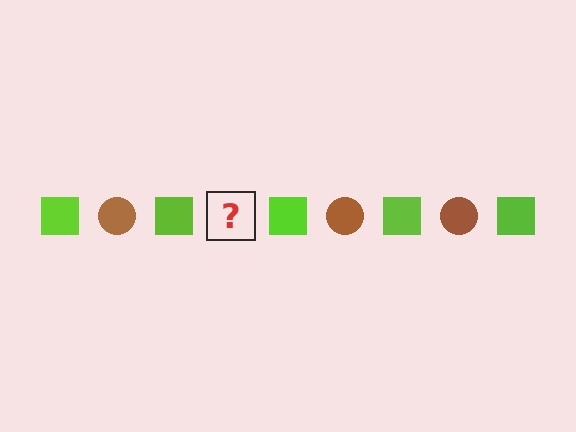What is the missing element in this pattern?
The missing element is a brown circle.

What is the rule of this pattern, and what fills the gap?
The rule is that the pattern alternates between lime square and brown circle. The gap should be filled with a brown circle.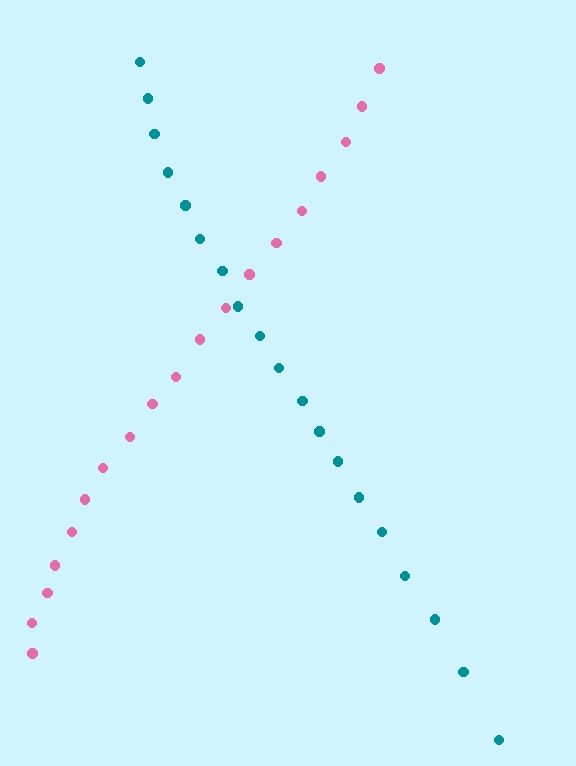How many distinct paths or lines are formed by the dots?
There are 2 distinct paths.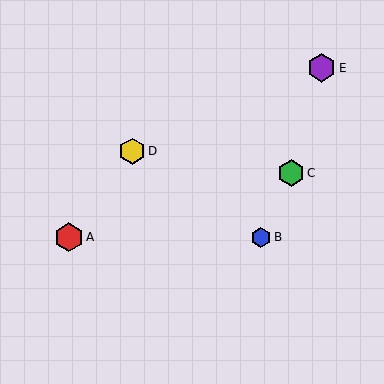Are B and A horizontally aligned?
Yes, both are at y≈237.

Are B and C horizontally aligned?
No, B is at y≈237 and C is at y≈173.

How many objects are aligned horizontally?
2 objects (A, B) are aligned horizontally.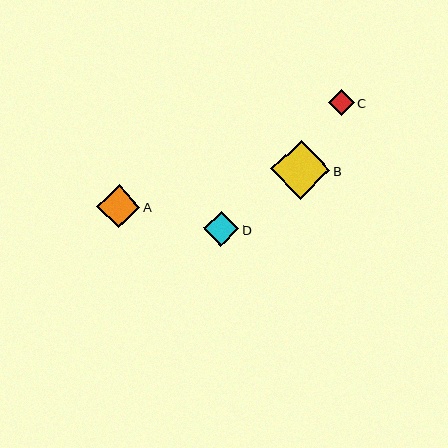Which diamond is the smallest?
Diamond C is the smallest with a size of approximately 26 pixels.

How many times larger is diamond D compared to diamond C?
Diamond D is approximately 1.3 times the size of diamond C.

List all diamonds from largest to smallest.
From largest to smallest: B, A, D, C.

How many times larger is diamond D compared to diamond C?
Diamond D is approximately 1.3 times the size of diamond C.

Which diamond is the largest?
Diamond B is the largest with a size of approximately 59 pixels.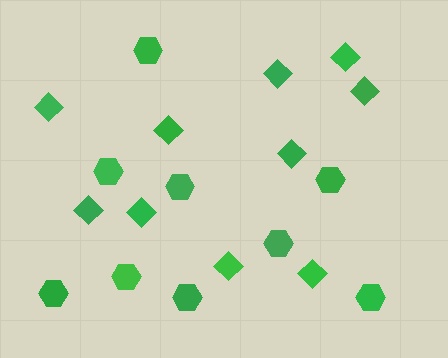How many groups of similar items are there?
There are 2 groups: one group of hexagons (9) and one group of diamonds (10).